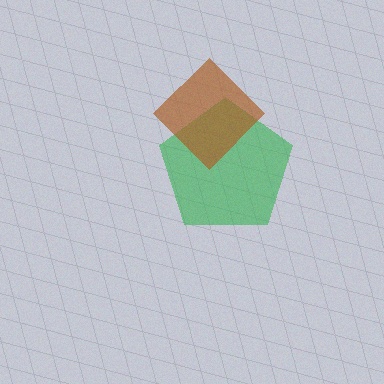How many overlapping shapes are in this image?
There are 2 overlapping shapes in the image.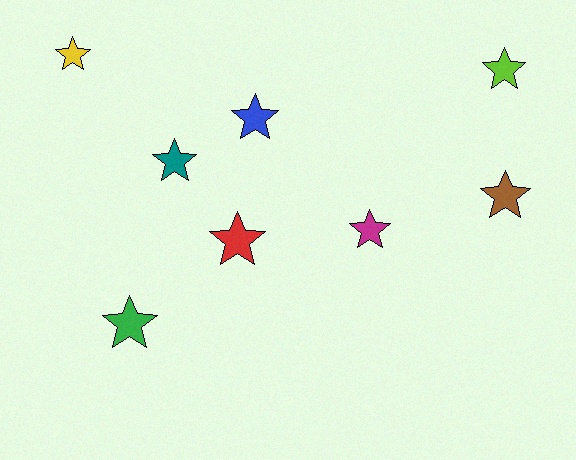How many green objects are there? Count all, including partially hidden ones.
There is 1 green object.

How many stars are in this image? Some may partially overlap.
There are 8 stars.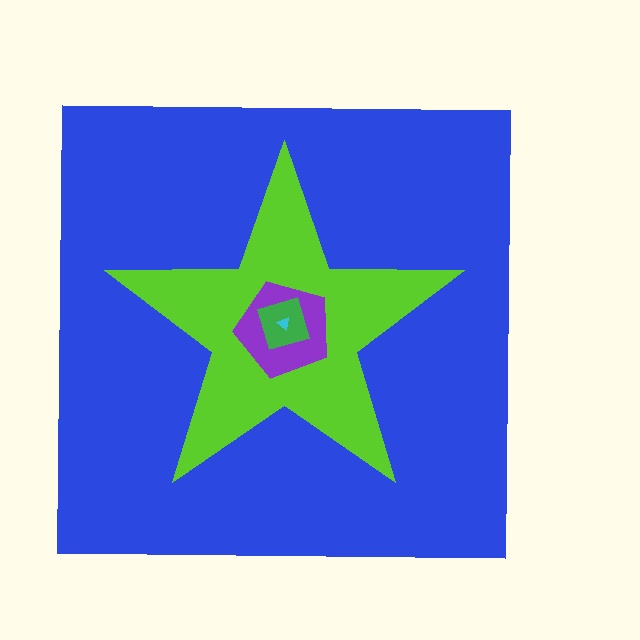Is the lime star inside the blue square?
Yes.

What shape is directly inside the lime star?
The purple pentagon.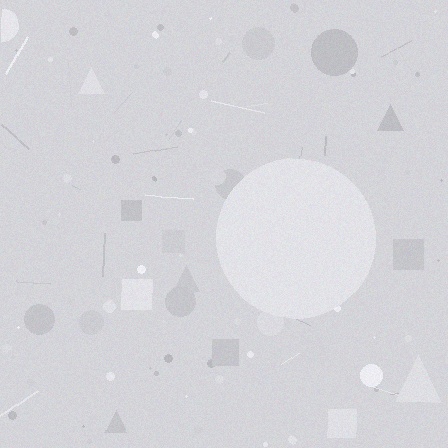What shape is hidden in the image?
A circle is hidden in the image.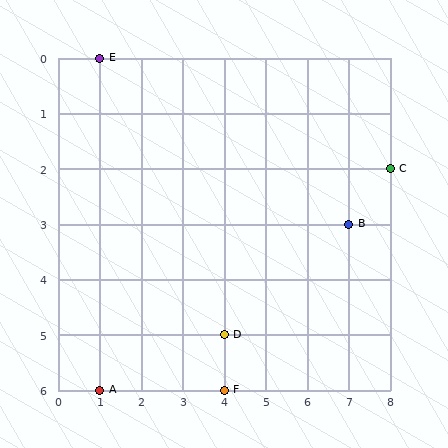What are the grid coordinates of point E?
Point E is at grid coordinates (1, 0).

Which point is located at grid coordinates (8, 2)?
Point C is at (8, 2).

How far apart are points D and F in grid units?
Points D and F are 1 row apart.